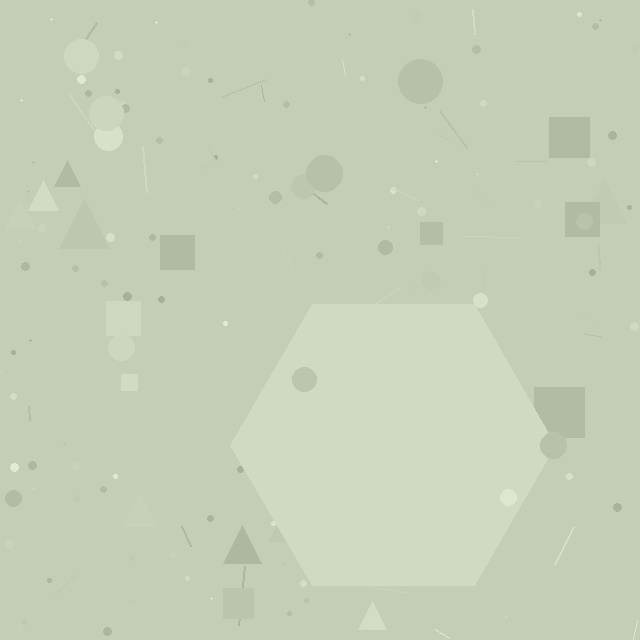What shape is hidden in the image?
A hexagon is hidden in the image.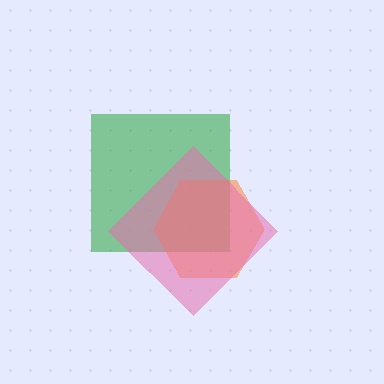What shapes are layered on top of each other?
The layered shapes are: a green square, an orange hexagon, a pink diamond.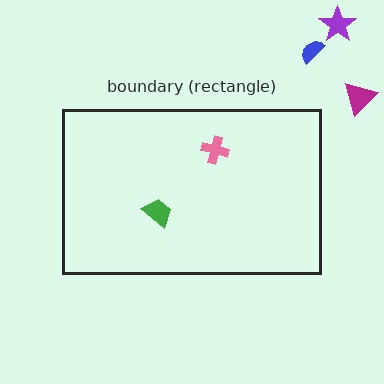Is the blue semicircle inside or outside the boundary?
Outside.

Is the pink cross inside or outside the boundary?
Inside.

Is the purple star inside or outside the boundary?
Outside.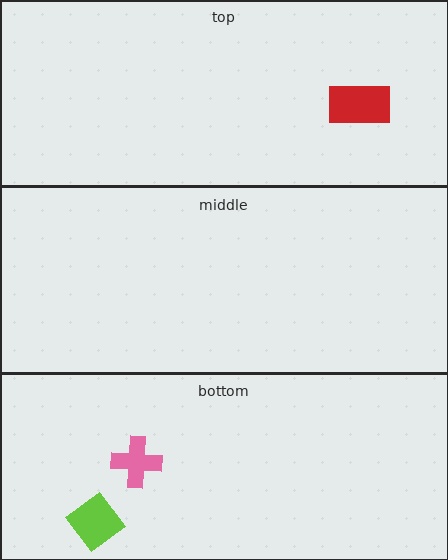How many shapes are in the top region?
1.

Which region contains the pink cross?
The bottom region.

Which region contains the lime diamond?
The bottom region.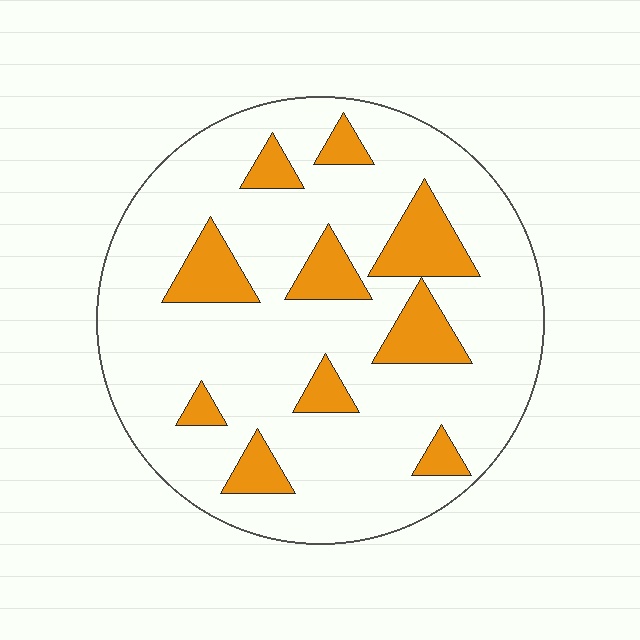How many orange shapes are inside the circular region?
10.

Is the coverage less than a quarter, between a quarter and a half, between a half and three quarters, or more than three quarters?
Less than a quarter.